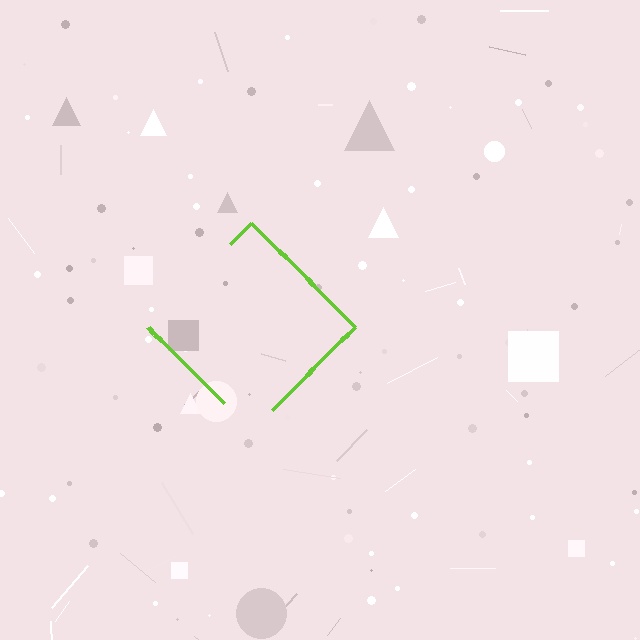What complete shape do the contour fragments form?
The contour fragments form a diamond.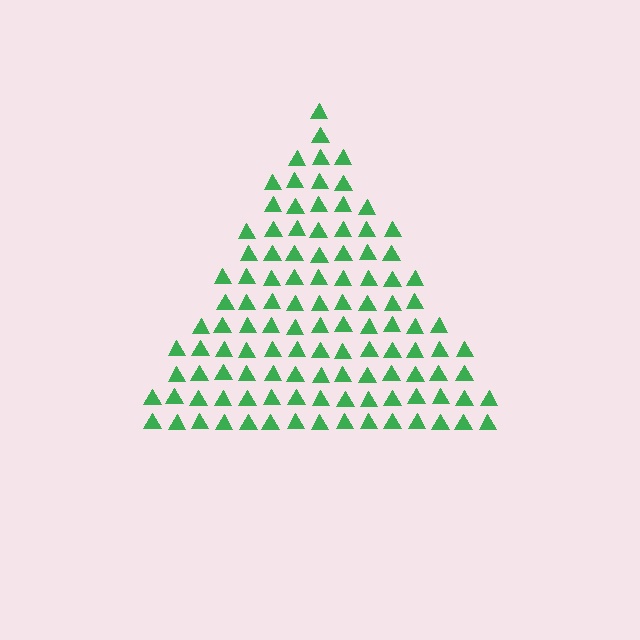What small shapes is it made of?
It is made of small triangles.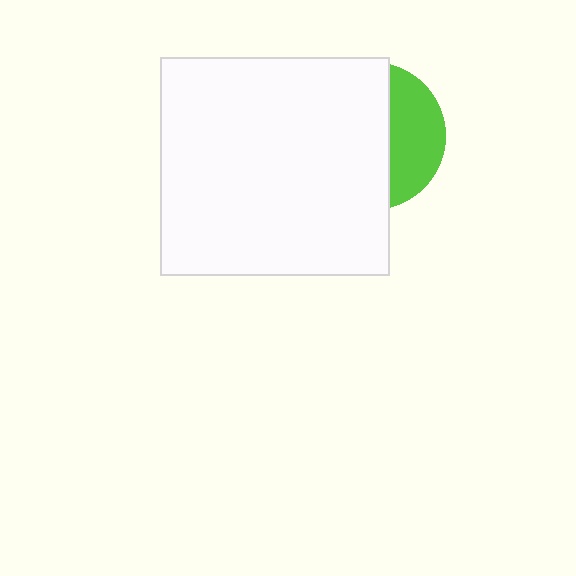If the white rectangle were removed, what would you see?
You would see the complete lime circle.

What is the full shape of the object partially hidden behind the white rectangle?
The partially hidden object is a lime circle.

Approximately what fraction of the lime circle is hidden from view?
Roughly 65% of the lime circle is hidden behind the white rectangle.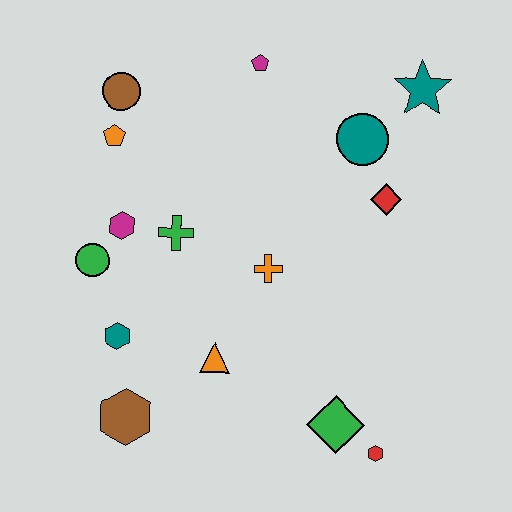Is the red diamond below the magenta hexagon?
No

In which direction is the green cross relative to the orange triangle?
The green cross is above the orange triangle.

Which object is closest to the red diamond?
The teal circle is closest to the red diamond.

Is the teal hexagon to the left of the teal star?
Yes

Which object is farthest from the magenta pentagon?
The red hexagon is farthest from the magenta pentagon.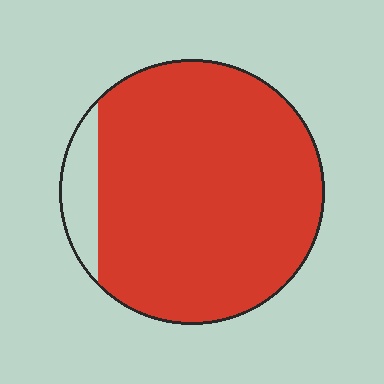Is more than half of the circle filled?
Yes.